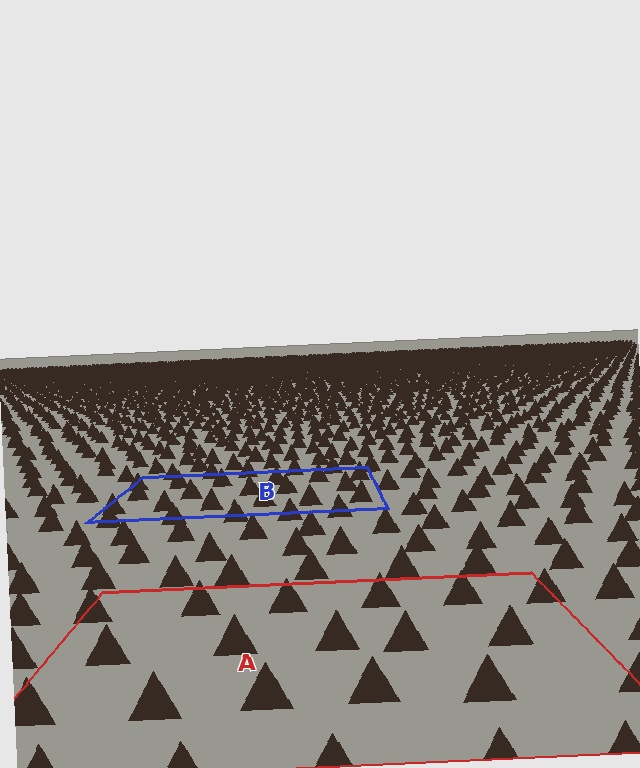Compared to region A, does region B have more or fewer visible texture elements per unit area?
Region B has more texture elements per unit area — they are packed more densely because it is farther away.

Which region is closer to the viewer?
Region A is closer. The texture elements there are larger and more spread out.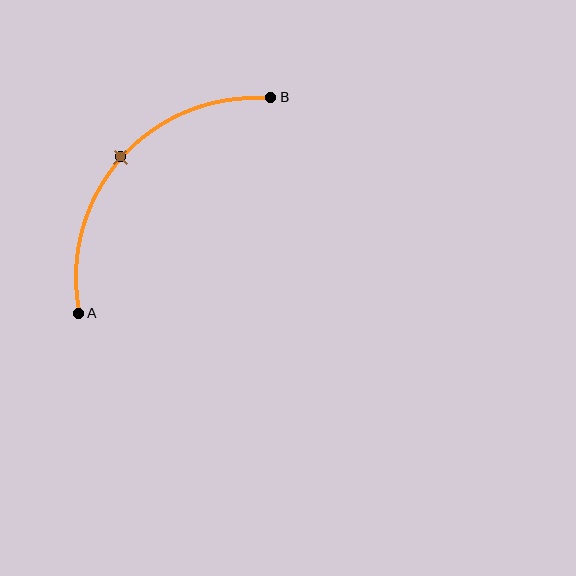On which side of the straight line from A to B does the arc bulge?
The arc bulges above and to the left of the straight line connecting A and B.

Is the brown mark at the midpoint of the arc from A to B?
Yes. The brown mark lies on the arc at equal arc-length from both A and B — it is the arc midpoint.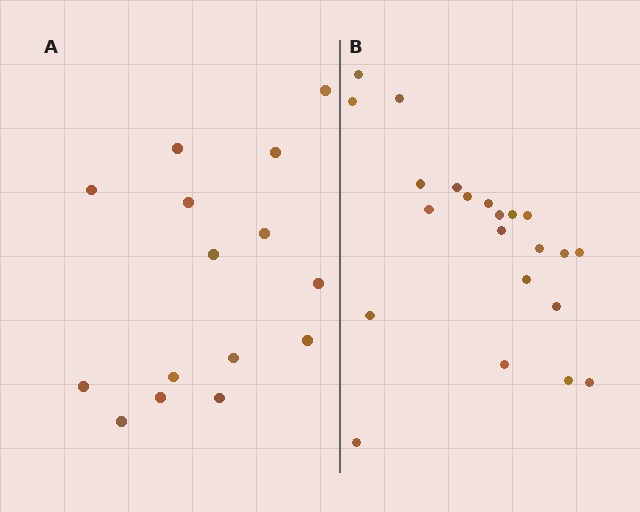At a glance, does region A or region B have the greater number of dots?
Region B (the right region) has more dots.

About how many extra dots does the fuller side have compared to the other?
Region B has roughly 8 or so more dots than region A.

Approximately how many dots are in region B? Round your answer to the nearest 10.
About 20 dots. (The exact count is 22, which rounds to 20.)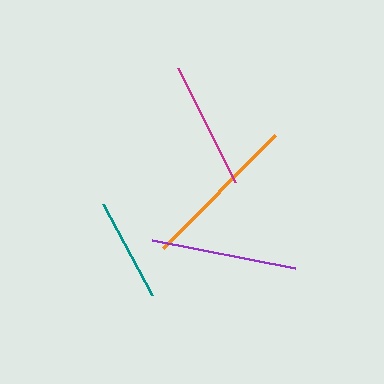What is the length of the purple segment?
The purple segment is approximately 146 pixels long.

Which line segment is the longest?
The orange line is the longest at approximately 159 pixels.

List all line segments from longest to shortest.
From longest to shortest: orange, purple, magenta, teal.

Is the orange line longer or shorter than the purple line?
The orange line is longer than the purple line.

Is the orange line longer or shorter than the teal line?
The orange line is longer than the teal line.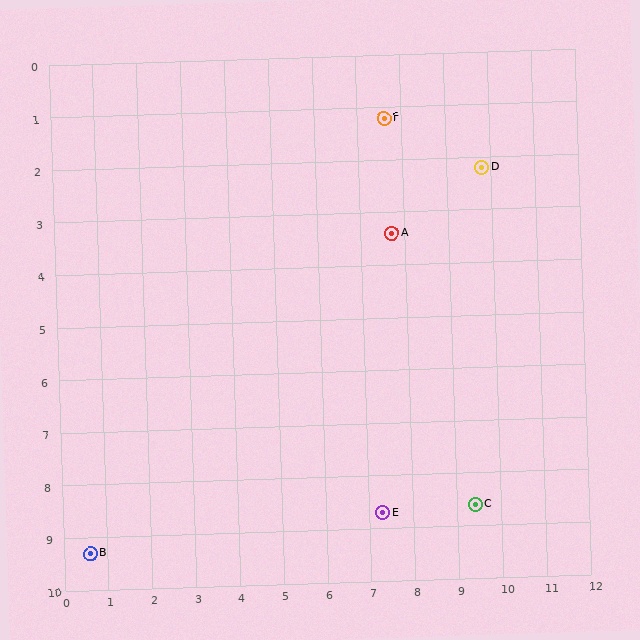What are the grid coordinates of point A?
Point A is at approximately (7.7, 3.4).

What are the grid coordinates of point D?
Point D is at approximately (9.8, 2.2).